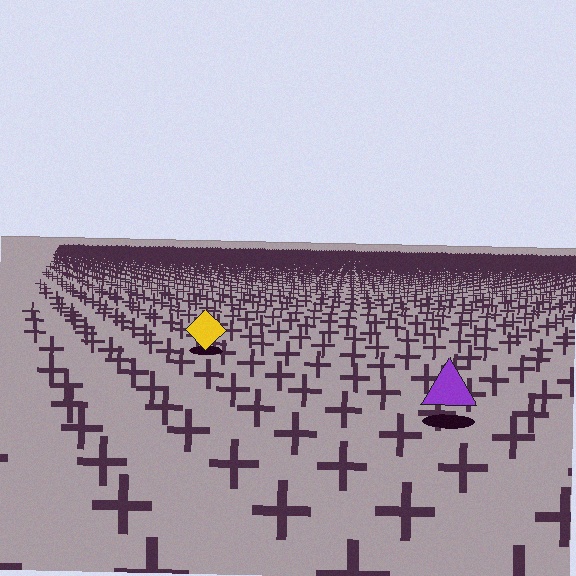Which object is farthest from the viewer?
The yellow diamond is farthest from the viewer. It appears smaller and the ground texture around it is denser.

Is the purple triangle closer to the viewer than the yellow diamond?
Yes. The purple triangle is closer — you can tell from the texture gradient: the ground texture is coarser near it.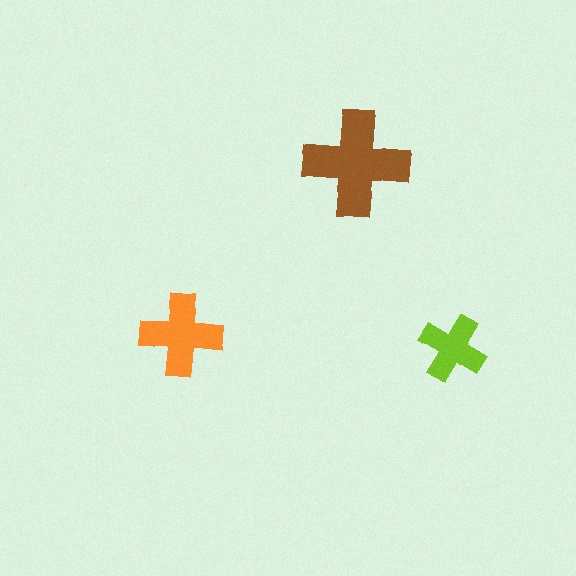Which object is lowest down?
The lime cross is bottommost.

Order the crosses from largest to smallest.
the brown one, the orange one, the lime one.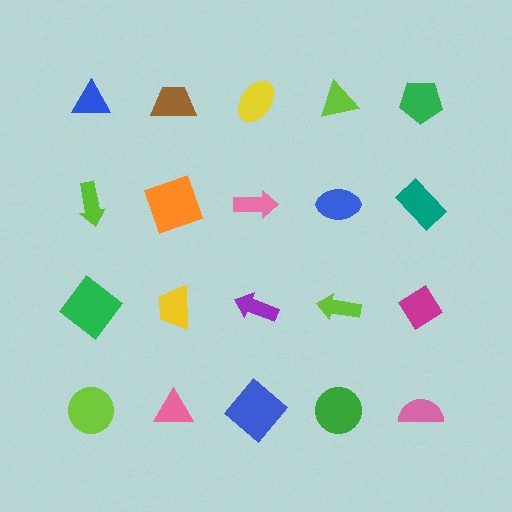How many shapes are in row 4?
5 shapes.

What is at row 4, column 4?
A green circle.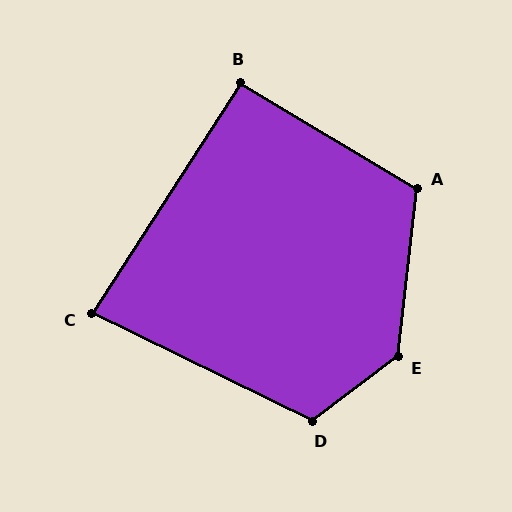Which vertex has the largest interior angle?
E, at approximately 133 degrees.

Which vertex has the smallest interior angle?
C, at approximately 83 degrees.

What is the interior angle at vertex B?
Approximately 92 degrees (approximately right).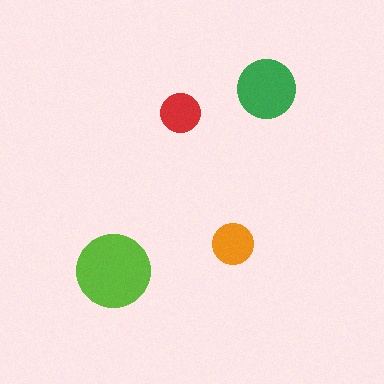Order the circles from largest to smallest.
the lime one, the green one, the orange one, the red one.